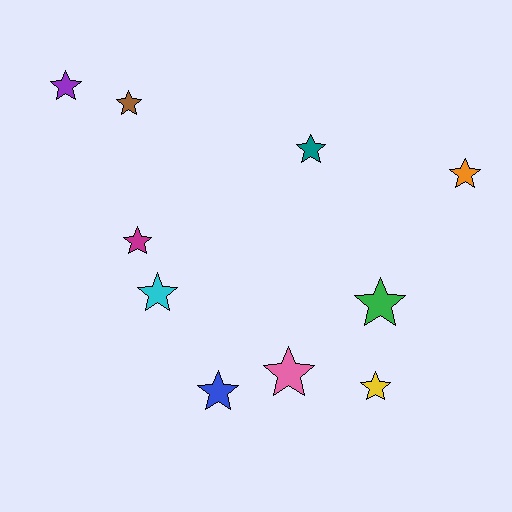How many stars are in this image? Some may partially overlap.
There are 10 stars.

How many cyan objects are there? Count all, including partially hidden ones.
There is 1 cyan object.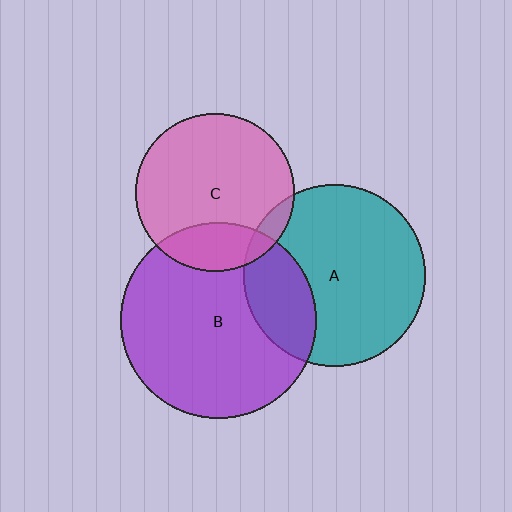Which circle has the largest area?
Circle B (purple).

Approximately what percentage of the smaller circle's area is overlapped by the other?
Approximately 20%.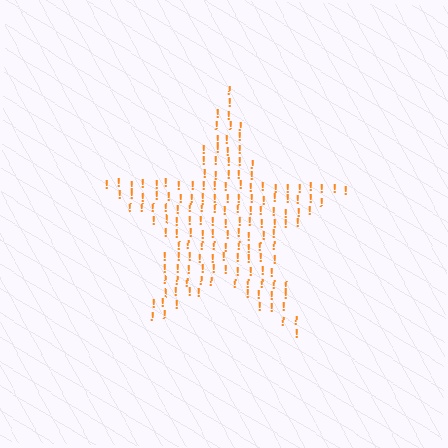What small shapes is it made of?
It is made of small exclamation marks.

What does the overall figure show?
The overall figure shows a star.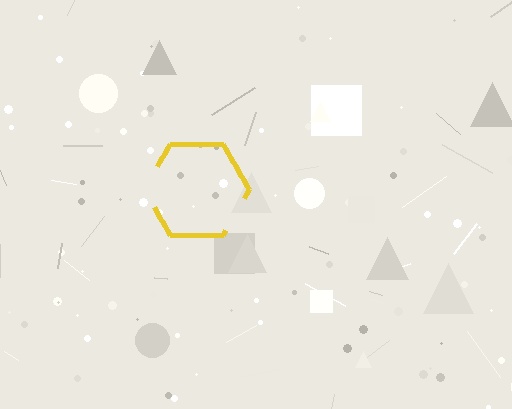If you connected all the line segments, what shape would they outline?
They would outline a hexagon.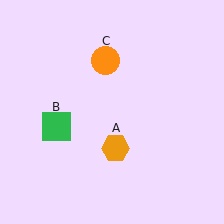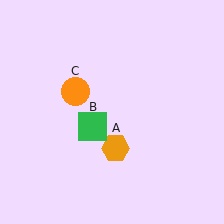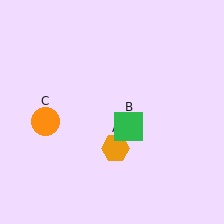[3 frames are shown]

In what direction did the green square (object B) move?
The green square (object B) moved right.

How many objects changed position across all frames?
2 objects changed position: green square (object B), orange circle (object C).